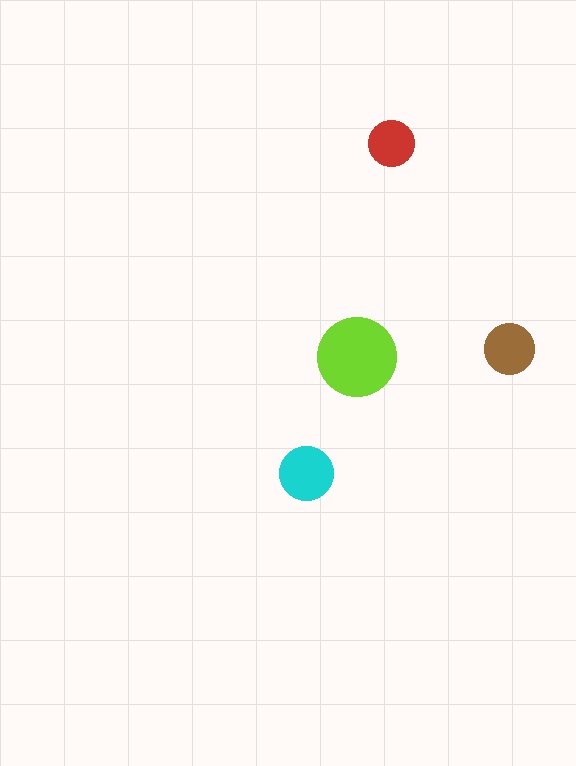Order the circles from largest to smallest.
the lime one, the cyan one, the brown one, the red one.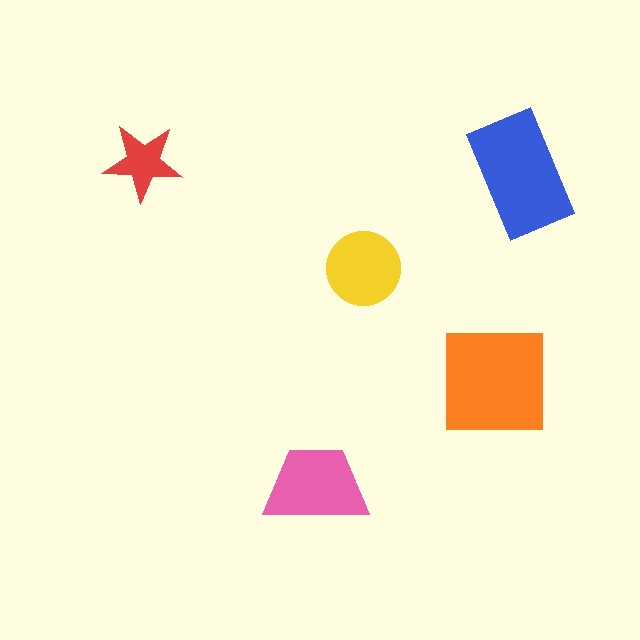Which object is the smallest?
The red star.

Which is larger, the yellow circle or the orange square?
The orange square.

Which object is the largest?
The orange square.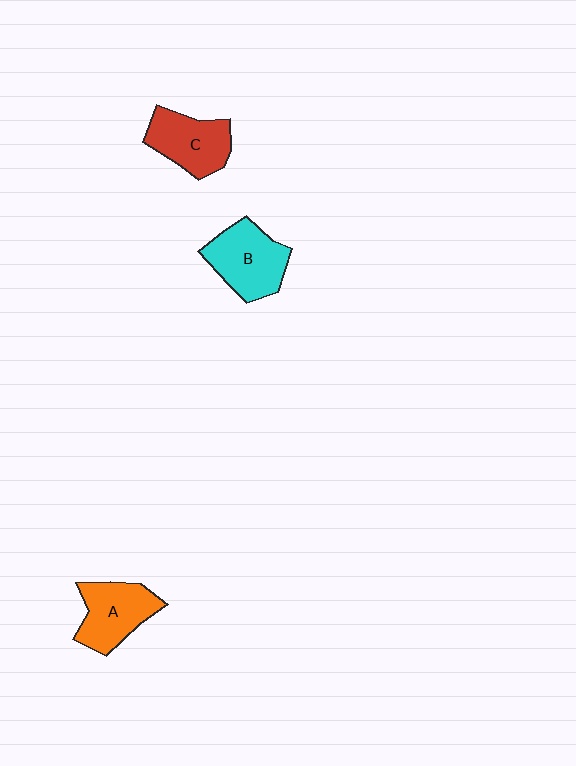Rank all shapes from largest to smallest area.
From largest to smallest: B (cyan), A (orange), C (red).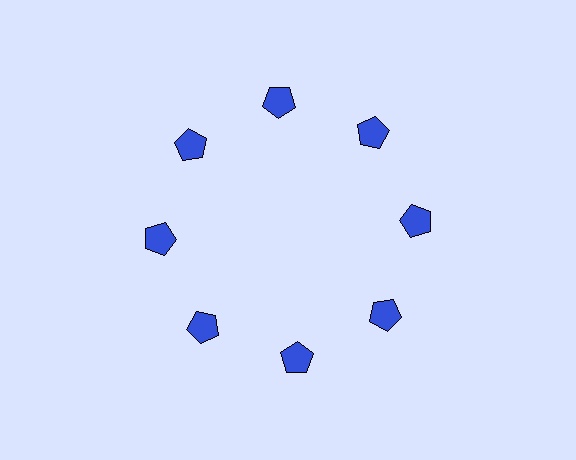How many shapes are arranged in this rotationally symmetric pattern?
There are 8 shapes, arranged in 8 groups of 1.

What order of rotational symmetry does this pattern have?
This pattern has 8-fold rotational symmetry.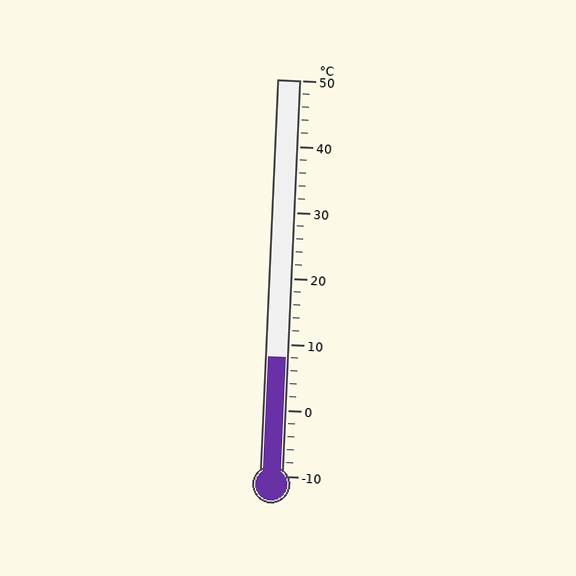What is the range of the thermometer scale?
The thermometer scale ranges from -10°C to 50°C.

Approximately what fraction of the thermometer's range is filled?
The thermometer is filled to approximately 30% of its range.